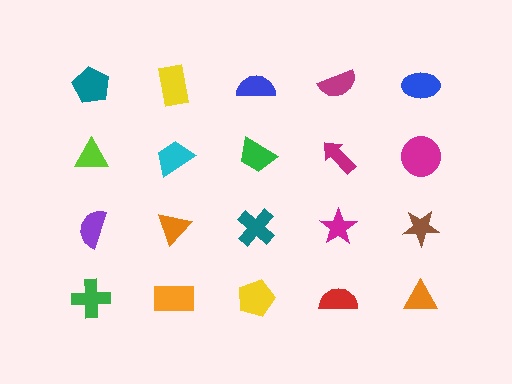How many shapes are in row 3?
5 shapes.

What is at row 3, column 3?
A teal cross.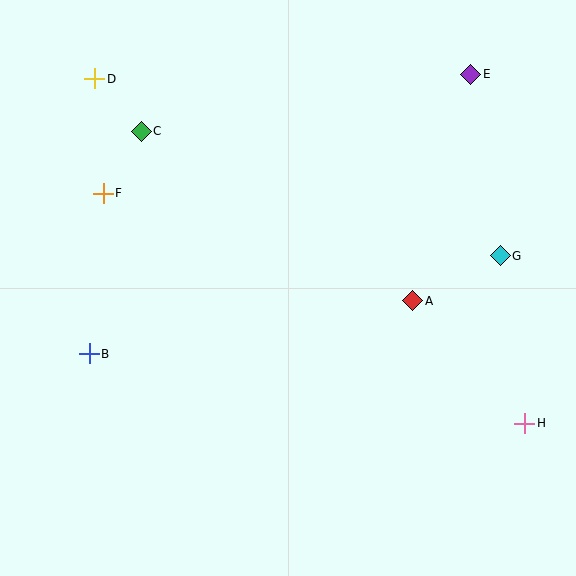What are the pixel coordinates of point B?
Point B is at (89, 354).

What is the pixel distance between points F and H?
The distance between F and H is 480 pixels.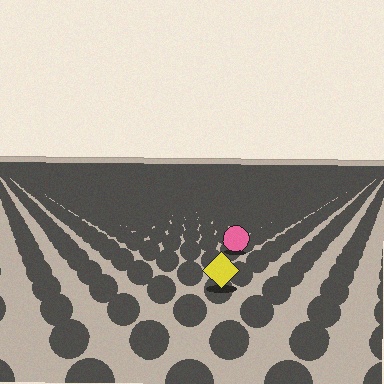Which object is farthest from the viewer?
The pink circle is farthest from the viewer. It appears smaller and the ground texture around it is denser.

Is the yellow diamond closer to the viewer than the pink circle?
Yes. The yellow diamond is closer — you can tell from the texture gradient: the ground texture is coarser near it.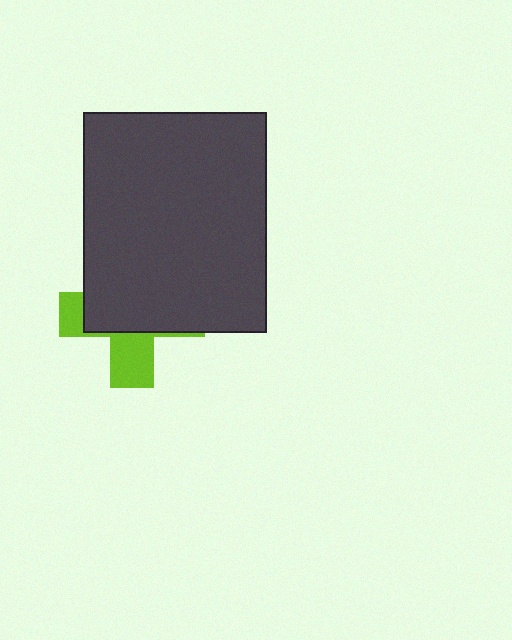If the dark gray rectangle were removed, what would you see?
You would see the complete lime cross.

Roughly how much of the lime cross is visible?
A small part of it is visible (roughly 34%).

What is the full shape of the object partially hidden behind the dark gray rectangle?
The partially hidden object is a lime cross.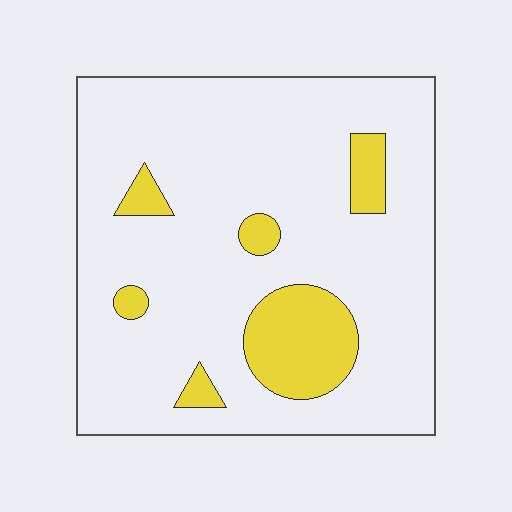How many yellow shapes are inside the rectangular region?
6.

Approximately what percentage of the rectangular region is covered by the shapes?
Approximately 15%.